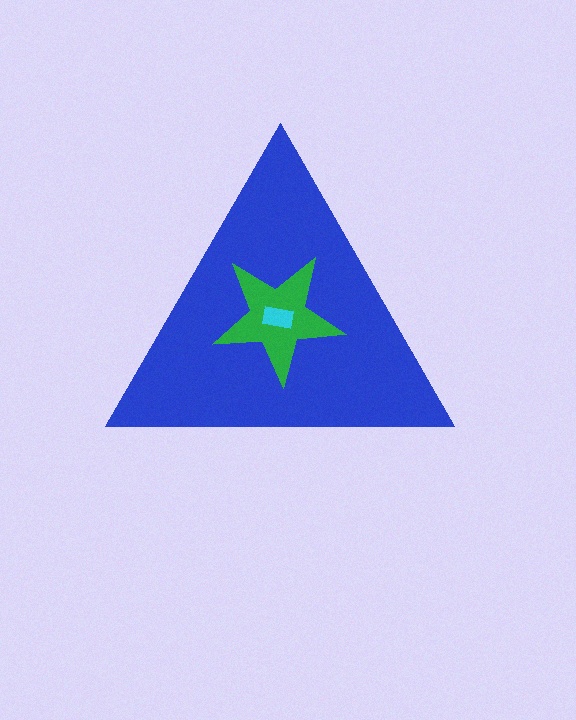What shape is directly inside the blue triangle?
The green star.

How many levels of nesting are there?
3.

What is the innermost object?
The cyan rectangle.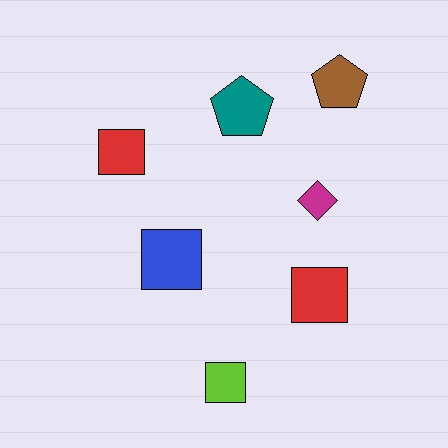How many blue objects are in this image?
There is 1 blue object.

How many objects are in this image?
There are 7 objects.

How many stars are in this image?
There are no stars.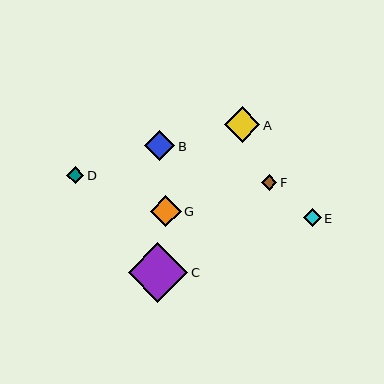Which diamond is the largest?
Diamond C is the largest with a size of approximately 60 pixels.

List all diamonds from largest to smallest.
From largest to smallest: C, A, G, B, E, D, F.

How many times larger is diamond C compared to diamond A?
Diamond C is approximately 1.7 times the size of diamond A.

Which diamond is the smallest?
Diamond F is the smallest with a size of approximately 15 pixels.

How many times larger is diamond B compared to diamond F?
Diamond B is approximately 2.0 times the size of diamond F.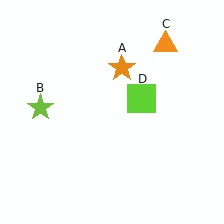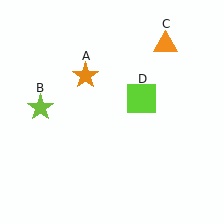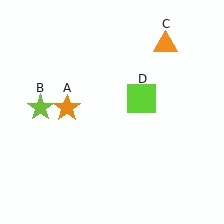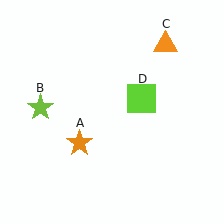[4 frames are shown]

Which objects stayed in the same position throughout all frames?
Lime star (object B) and orange triangle (object C) and lime square (object D) remained stationary.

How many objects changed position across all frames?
1 object changed position: orange star (object A).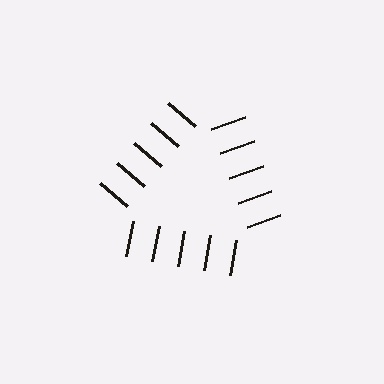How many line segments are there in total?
15 — 5 along each of the 3 edges.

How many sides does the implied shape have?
3 sides — the line-ends trace a triangle.